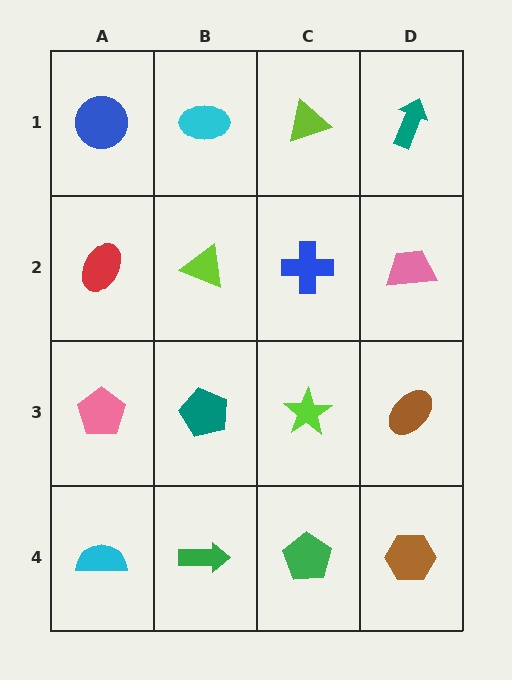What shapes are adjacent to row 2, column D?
A teal arrow (row 1, column D), a brown ellipse (row 3, column D), a blue cross (row 2, column C).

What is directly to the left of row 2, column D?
A blue cross.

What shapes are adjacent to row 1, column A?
A red ellipse (row 2, column A), a cyan ellipse (row 1, column B).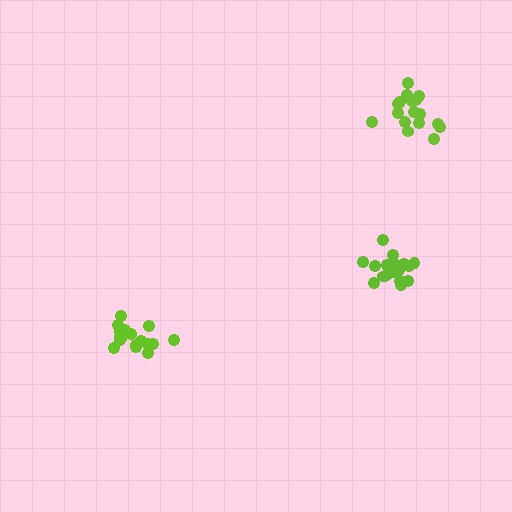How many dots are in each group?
Group 1: 18 dots, Group 2: 17 dots, Group 3: 17 dots (52 total).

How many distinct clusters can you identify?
There are 3 distinct clusters.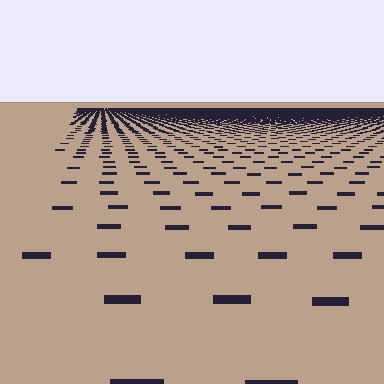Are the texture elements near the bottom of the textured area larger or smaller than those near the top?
Larger. Near the bottom, elements are closer to the viewer and appear at a bigger on-screen size.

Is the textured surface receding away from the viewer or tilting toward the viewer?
The surface is receding away from the viewer. Texture elements get smaller and denser toward the top.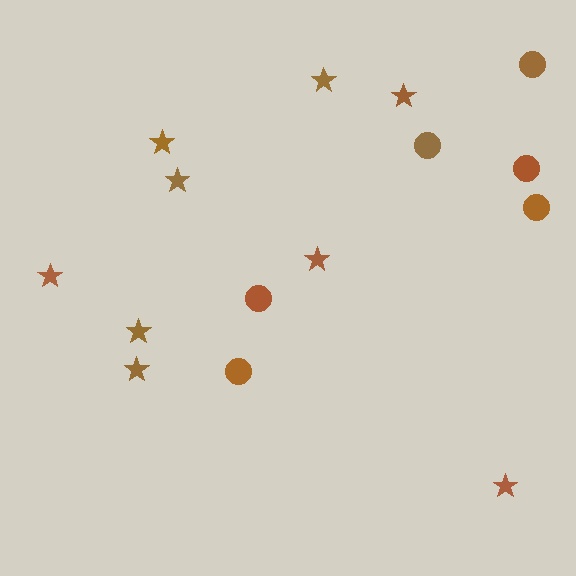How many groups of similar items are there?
There are 2 groups: one group of circles (6) and one group of stars (9).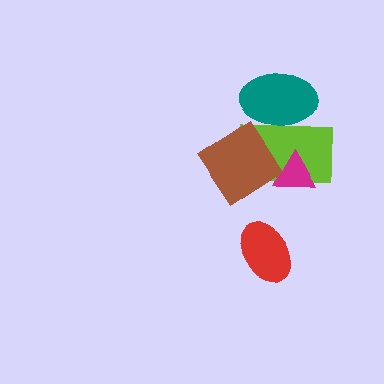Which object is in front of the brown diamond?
The magenta triangle is in front of the brown diamond.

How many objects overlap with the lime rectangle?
3 objects overlap with the lime rectangle.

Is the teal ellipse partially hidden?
Yes, it is partially covered by another shape.